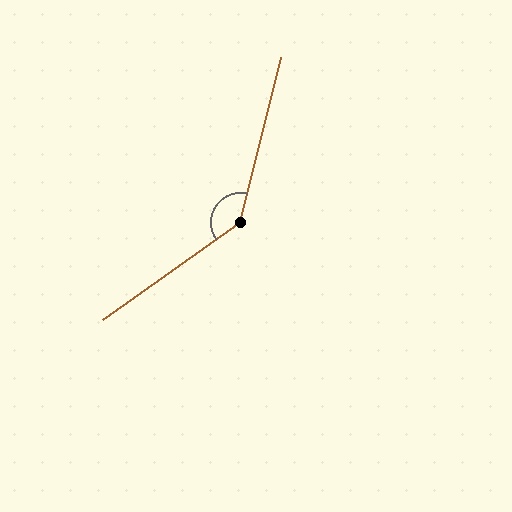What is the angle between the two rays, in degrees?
Approximately 139 degrees.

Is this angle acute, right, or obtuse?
It is obtuse.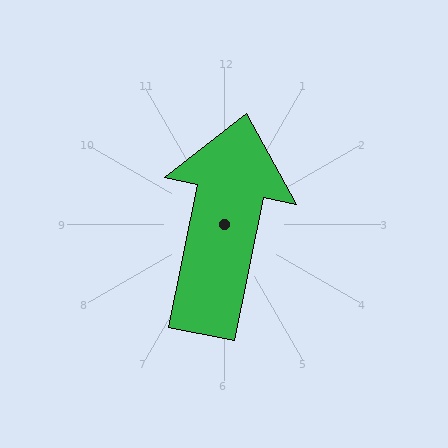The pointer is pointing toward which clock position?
Roughly 12 o'clock.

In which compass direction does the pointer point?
North.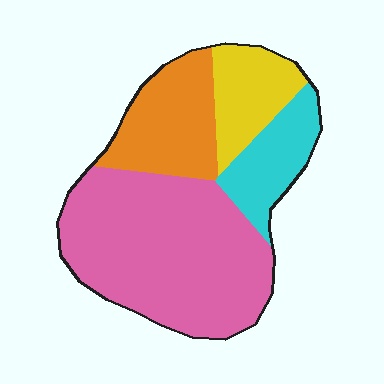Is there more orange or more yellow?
Orange.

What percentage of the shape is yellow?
Yellow takes up about one eighth (1/8) of the shape.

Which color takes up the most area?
Pink, at roughly 50%.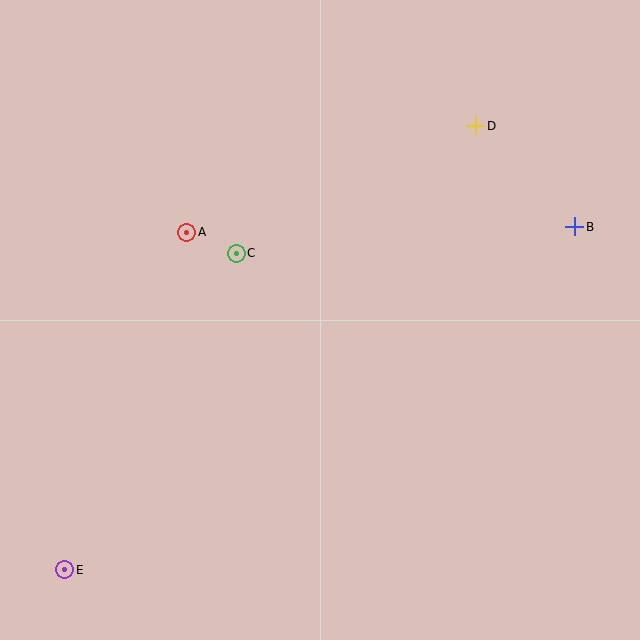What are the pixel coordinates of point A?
Point A is at (187, 232).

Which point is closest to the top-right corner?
Point D is closest to the top-right corner.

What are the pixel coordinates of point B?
Point B is at (575, 227).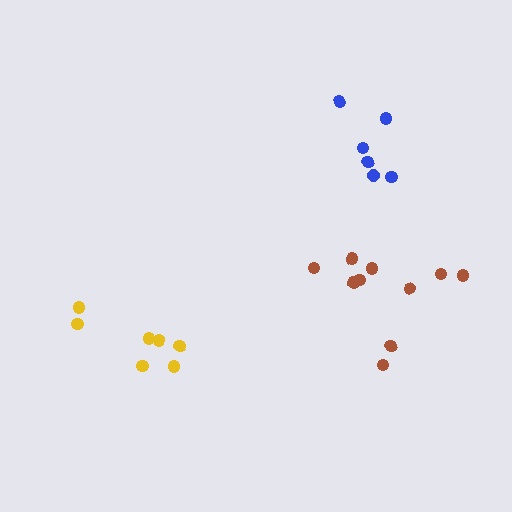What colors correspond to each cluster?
The clusters are colored: blue, yellow, brown.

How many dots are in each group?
Group 1: 6 dots, Group 2: 7 dots, Group 3: 10 dots (23 total).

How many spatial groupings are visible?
There are 3 spatial groupings.